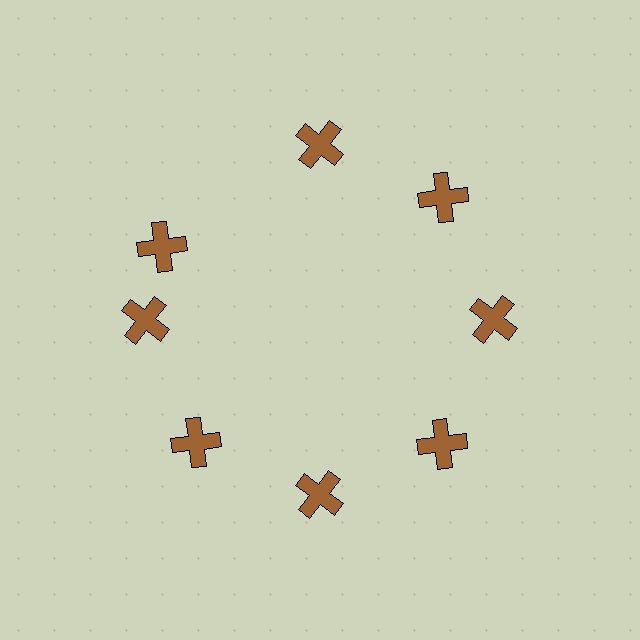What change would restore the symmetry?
The symmetry would be restored by rotating it back into even spacing with its neighbors so that all 8 crosses sit at equal angles and equal distance from the center.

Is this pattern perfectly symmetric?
No. The 8 brown crosses are arranged in a ring, but one element near the 10 o'clock position is rotated out of alignment along the ring, breaking the 8-fold rotational symmetry.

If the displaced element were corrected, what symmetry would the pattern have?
It would have 8-fold rotational symmetry — the pattern would map onto itself every 45 degrees.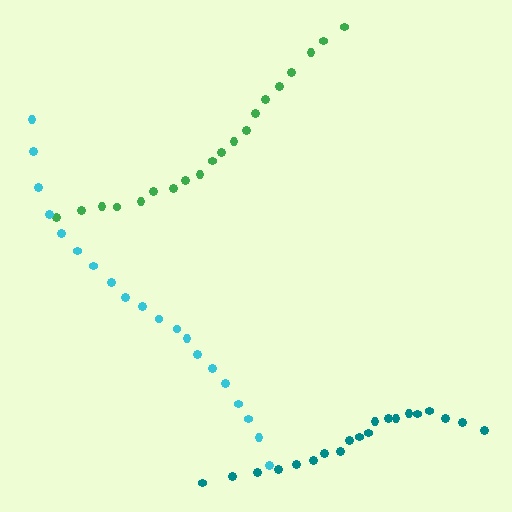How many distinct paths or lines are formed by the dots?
There are 3 distinct paths.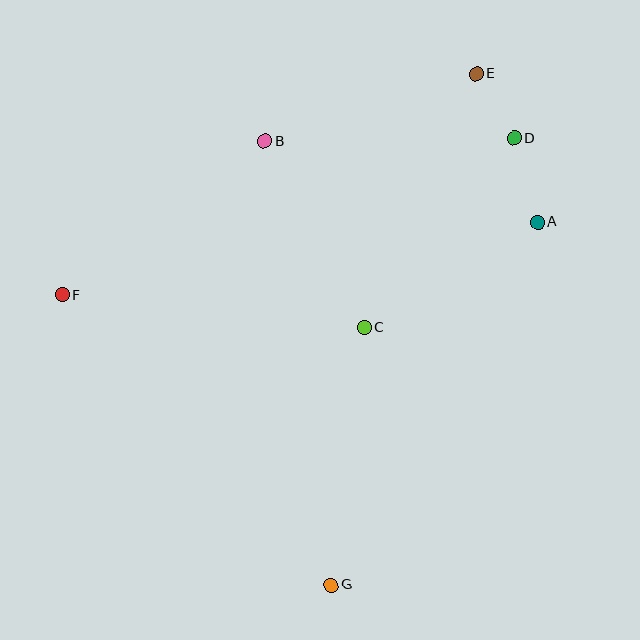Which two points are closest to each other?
Points D and E are closest to each other.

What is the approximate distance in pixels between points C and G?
The distance between C and G is approximately 260 pixels.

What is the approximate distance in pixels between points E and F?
The distance between E and F is approximately 470 pixels.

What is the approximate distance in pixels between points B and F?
The distance between B and F is approximately 254 pixels.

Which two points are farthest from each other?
Points E and G are farthest from each other.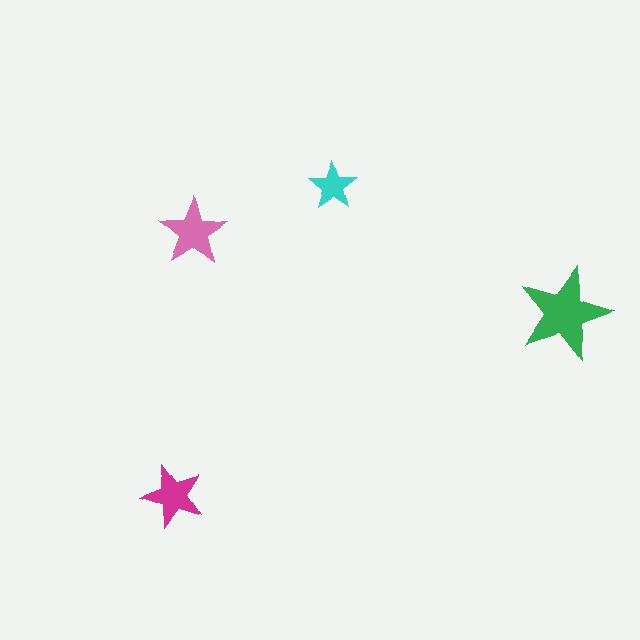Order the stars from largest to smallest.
the green one, the pink one, the magenta one, the cyan one.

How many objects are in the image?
There are 4 objects in the image.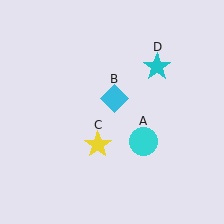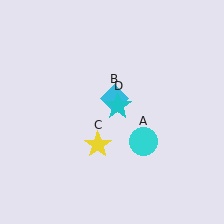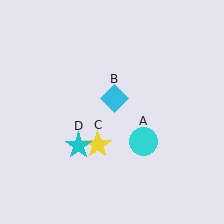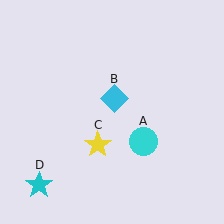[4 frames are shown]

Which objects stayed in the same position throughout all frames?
Cyan circle (object A) and cyan diamond (object B) and yellow star (object C) remained stationary.